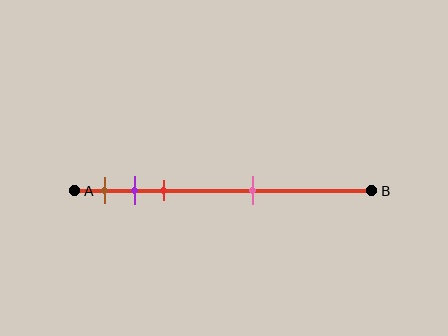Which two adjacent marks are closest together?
The purple and red marks are the closest adjacent pair.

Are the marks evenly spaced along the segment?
No, the marks are not evenly spaced.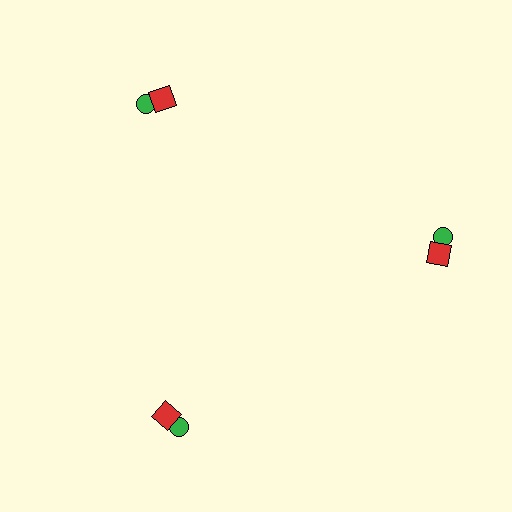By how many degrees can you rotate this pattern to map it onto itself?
The pattern maps onto itself every 120 degrees of rotation.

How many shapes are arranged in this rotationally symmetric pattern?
There are 6 shapes, arranged in 3 groups of 2.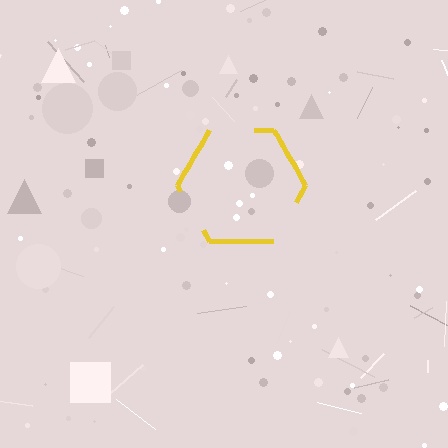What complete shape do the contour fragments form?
The contour fragments form a hexagon.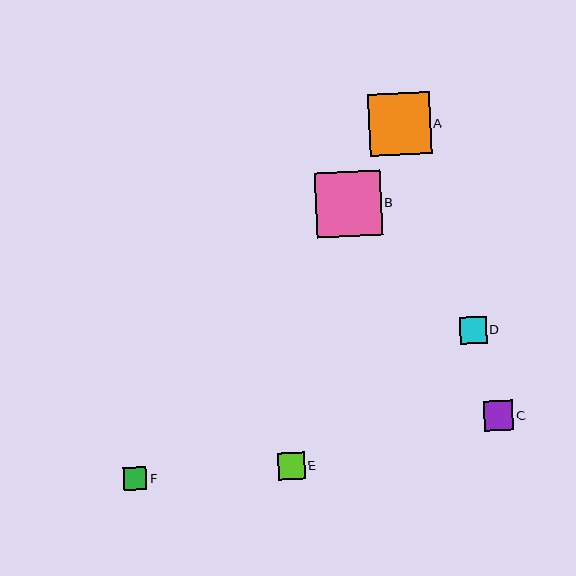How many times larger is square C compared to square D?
Square C is approximately 1.1 times the size of square D.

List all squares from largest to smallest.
From largest to smallest: B, A, C, E, D, F.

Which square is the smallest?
Square F is the smallest with a size of approximately 23 pixels.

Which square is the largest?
Square B is the largest with a size of approximately 65 pixels.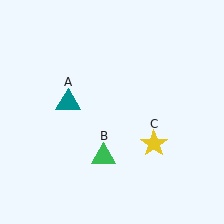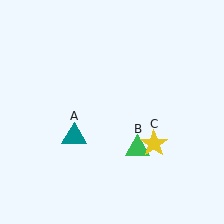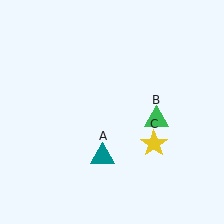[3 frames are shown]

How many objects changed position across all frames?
2 objects changed position: teal triangle (object A), green triangle (object B).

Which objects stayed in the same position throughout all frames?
Yellow star (object C) remained stationary.